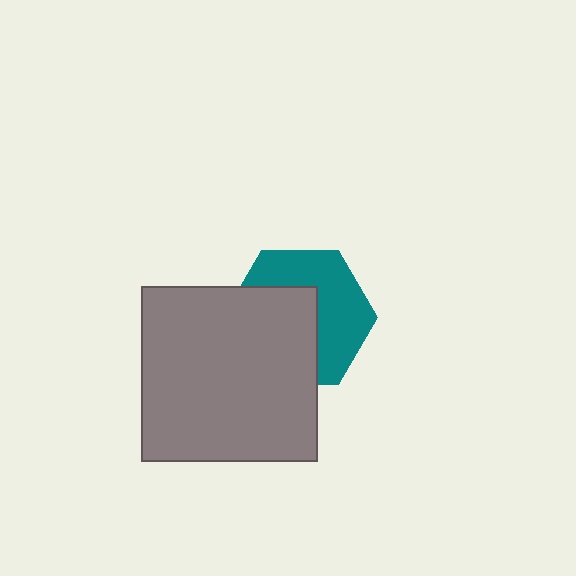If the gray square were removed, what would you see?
You would see the complete teal hexagon.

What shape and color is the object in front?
The object in front is a gray square.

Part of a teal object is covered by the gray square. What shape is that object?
It is a hexagon.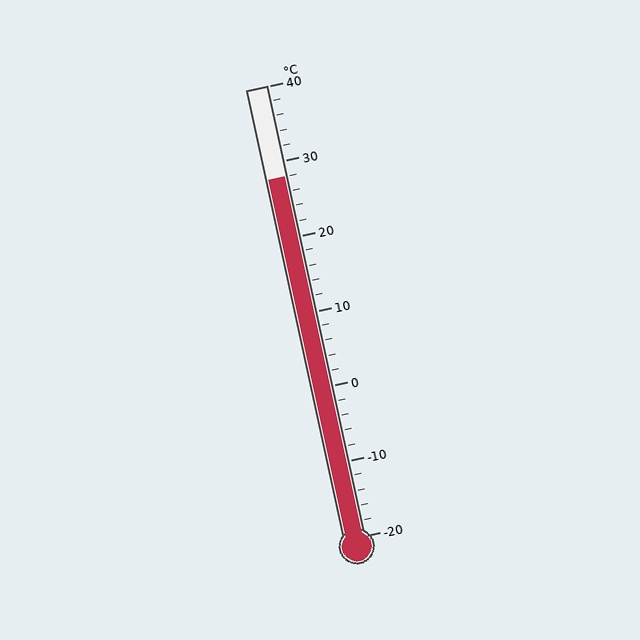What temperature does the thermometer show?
The thermometer shows approximately 28°C.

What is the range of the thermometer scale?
The thermometer scale ranges from -20°C to 40°C.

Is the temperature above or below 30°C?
The temperature is below 30°C.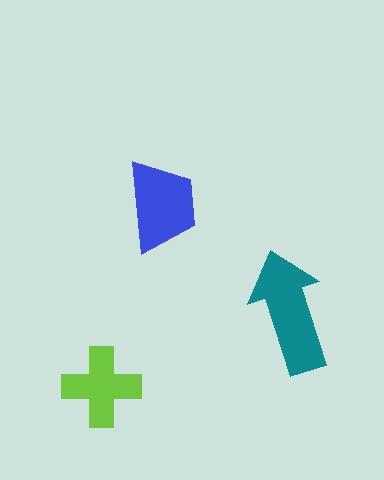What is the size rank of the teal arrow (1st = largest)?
1st.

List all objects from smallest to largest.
The lime cross, the blue trapezoid, the teal arrow.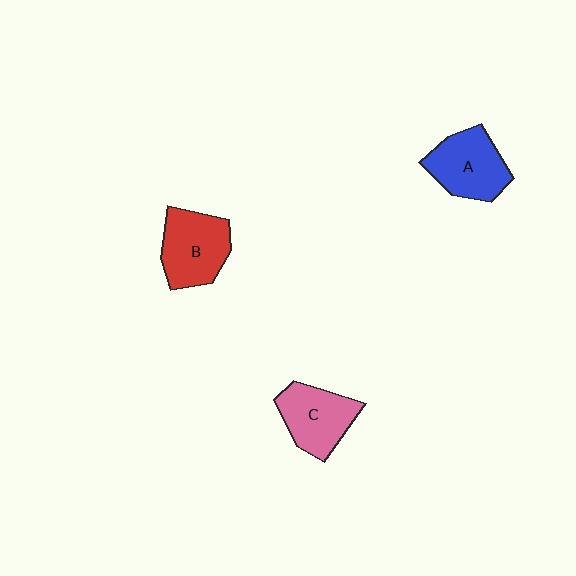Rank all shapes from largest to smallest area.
From largest to smallest: B (red), A (blue), C (pink).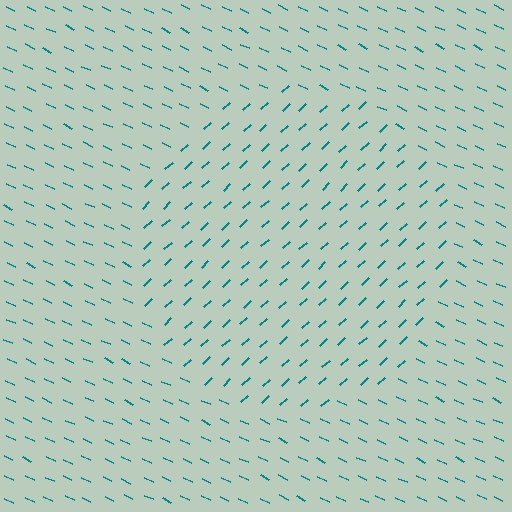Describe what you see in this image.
The image is filled with small teal line segments. A circle region in the image has lines oriented differently from the surrounding lines, creating a visible texture boundary.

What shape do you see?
I see a circle.